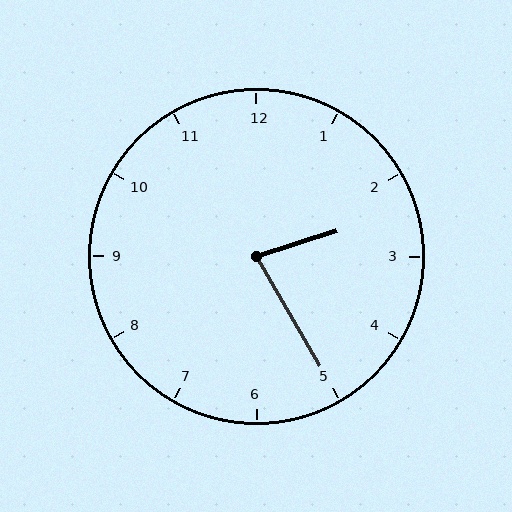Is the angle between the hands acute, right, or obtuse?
It is acute.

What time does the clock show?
2:25.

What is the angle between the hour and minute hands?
Approximately 78 degrees.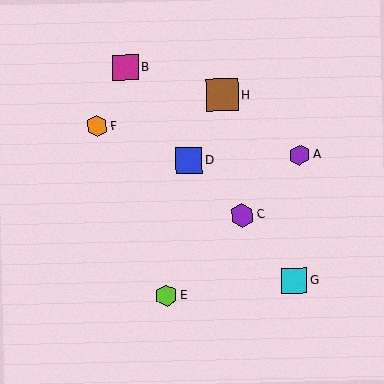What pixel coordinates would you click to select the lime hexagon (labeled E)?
Click at (166, 295) to select the lime hexagon E.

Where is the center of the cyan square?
The center of the cyan square is at (294, 280).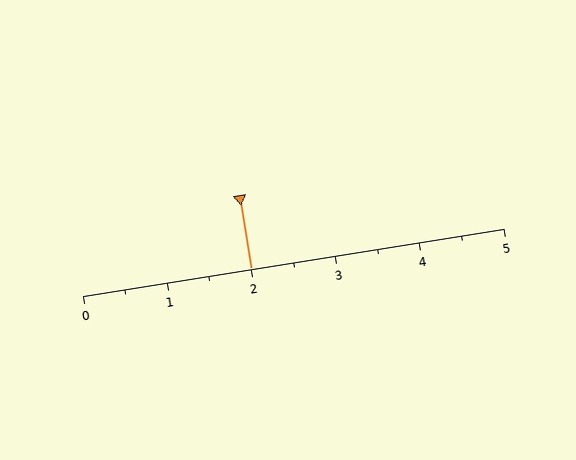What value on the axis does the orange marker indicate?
The marker indicates approximately 2.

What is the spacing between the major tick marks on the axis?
The major ticks are spaced 1 apart.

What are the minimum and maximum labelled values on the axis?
The axis runs from 0 to 5.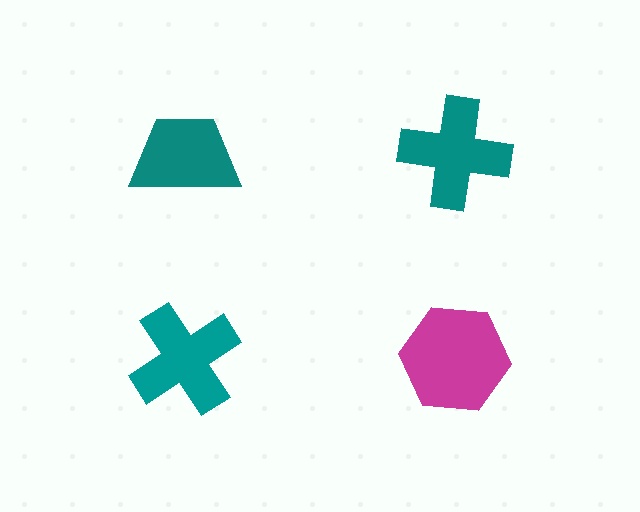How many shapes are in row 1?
2 shapes.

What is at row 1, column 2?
A teal cross.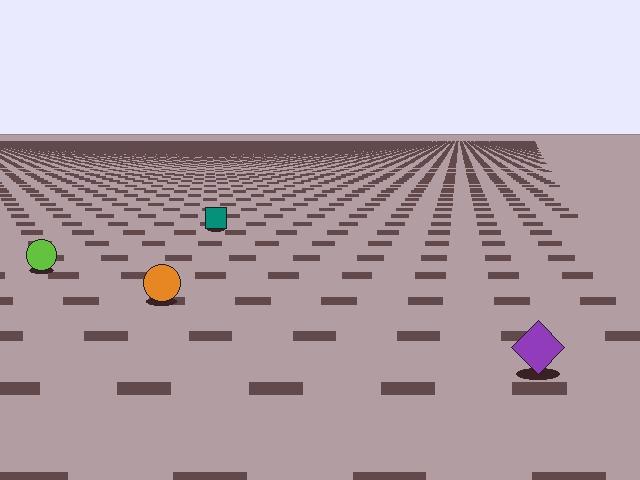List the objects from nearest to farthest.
From nearest to farthest: the purple diamond, the orange circle, the lime circle, the teal square.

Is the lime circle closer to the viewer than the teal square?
Yes. The lime circle is closer — you can tell from the texture gradient: the ground texture is coarser near it.